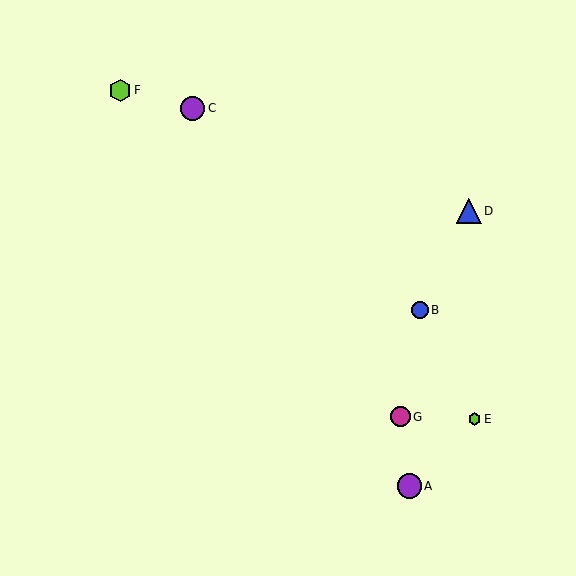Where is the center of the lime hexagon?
The center of the lime hexagon is at (475, 419).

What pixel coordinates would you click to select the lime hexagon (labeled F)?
Click at (120, 90) to select the lime hexagon F.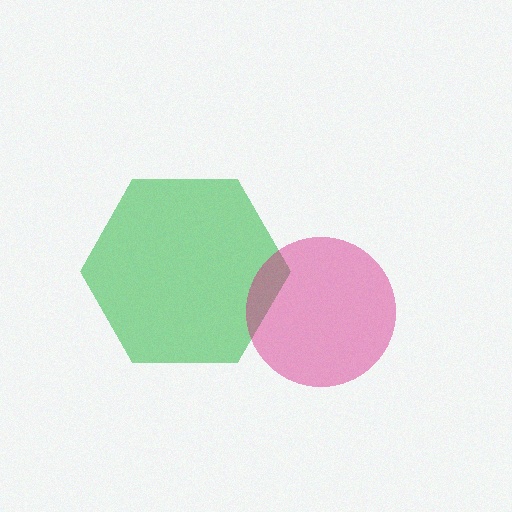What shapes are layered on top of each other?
The layered shapes are: a green hexagon, a magenta circle.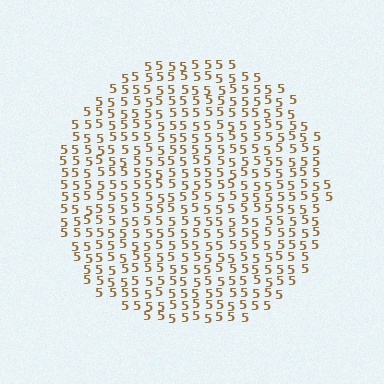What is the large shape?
The large shape is a circle.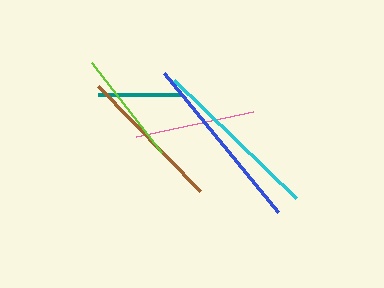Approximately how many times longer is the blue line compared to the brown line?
The blue line is approximately 1.2 times the length of the brown line.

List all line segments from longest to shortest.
From longest to shortest: blue, cyan, brown, pink, lime, teal.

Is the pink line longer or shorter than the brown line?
The brown line is longer than the pink line.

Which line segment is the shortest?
The teal line is the shortest at approximately 82 pixels.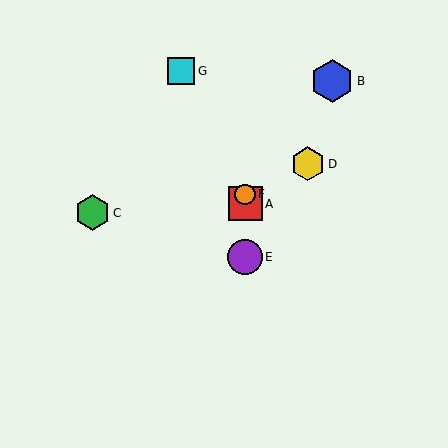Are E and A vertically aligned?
Yes, both are at x≈245.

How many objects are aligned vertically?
3 objects (A, E, F) are aligned vertically.